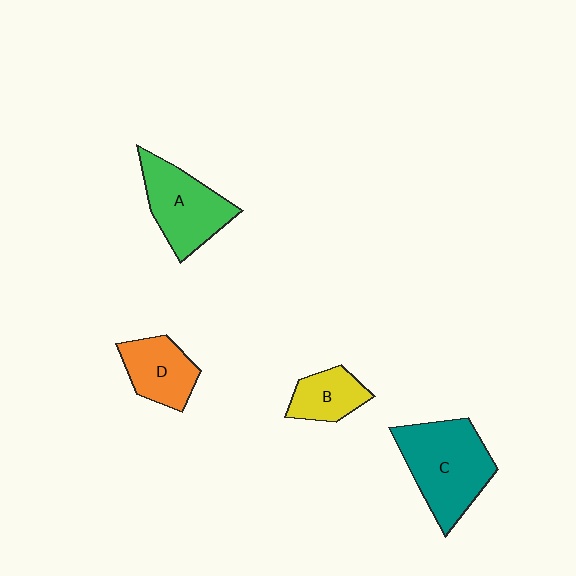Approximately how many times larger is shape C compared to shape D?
Approximately 1.7 times.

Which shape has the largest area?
Shape C (teal).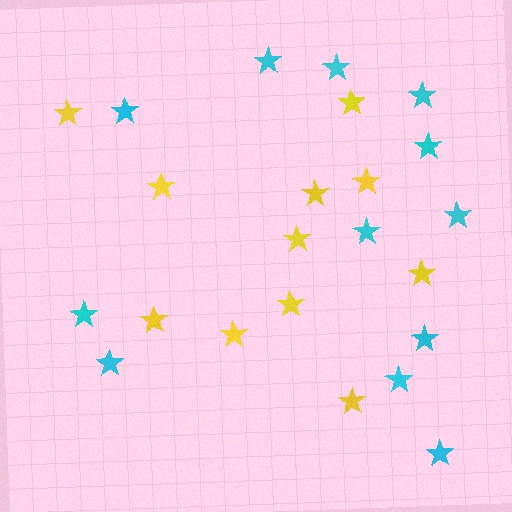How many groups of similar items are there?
There are 2 groups: one group of yellow stars (11) and one group of cyan stars (12).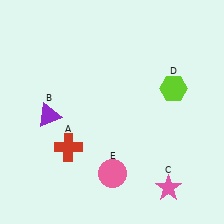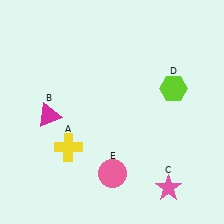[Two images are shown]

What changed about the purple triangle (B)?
In Image 1, B is purple. In Image 2, it changed to magenta.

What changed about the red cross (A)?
In Image 1, A is red. In Image 2, it changed to yellow.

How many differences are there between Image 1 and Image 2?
There are 2 differences between the two images.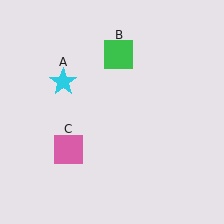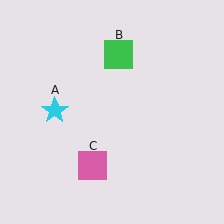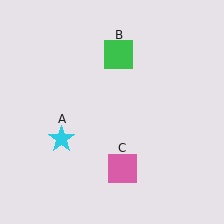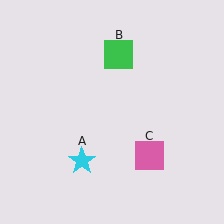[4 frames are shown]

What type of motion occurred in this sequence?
The cyan star (object A), pink square (object C) rotated counterclockwise around the center of the scene.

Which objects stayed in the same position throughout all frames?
Green square (object B) remained stationary.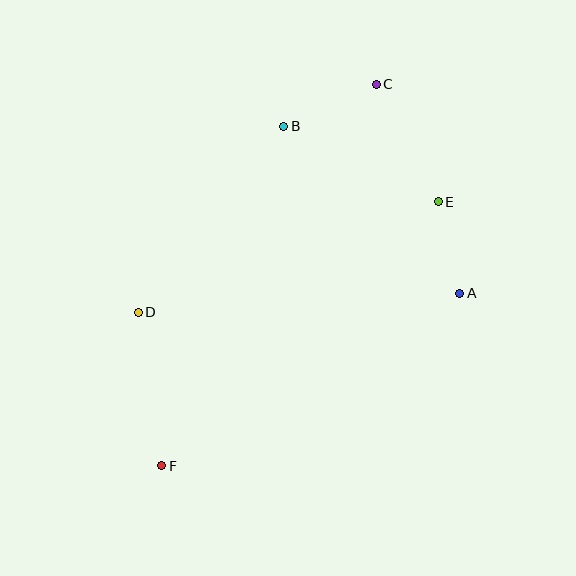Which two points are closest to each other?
Points A and E are closest to each other.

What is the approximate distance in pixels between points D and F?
The distance between D and F is approximately 155 pixels.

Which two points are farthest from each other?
Points C and F are farthest from each other.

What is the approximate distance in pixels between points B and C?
The distance between B and C is approximately 102 pixels.